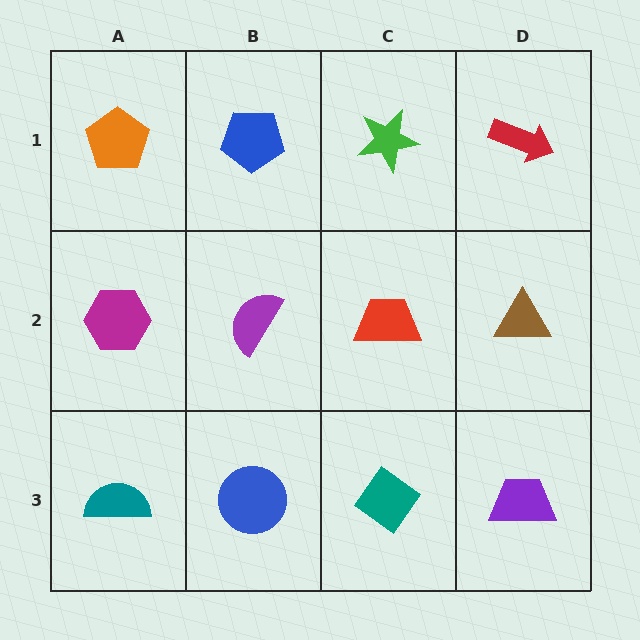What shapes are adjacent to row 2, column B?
A blue pentagon (row 1, column B), a blue circle (row 3, column B), a magenta hexagon (row 2, column A), a red trapezoid (row 2, column C).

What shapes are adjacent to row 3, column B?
A purple semicircle (row 2, column B), a teal semicircle (row 3, column A), a teal diamond (row 3, column C).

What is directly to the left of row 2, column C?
A purple semicircle.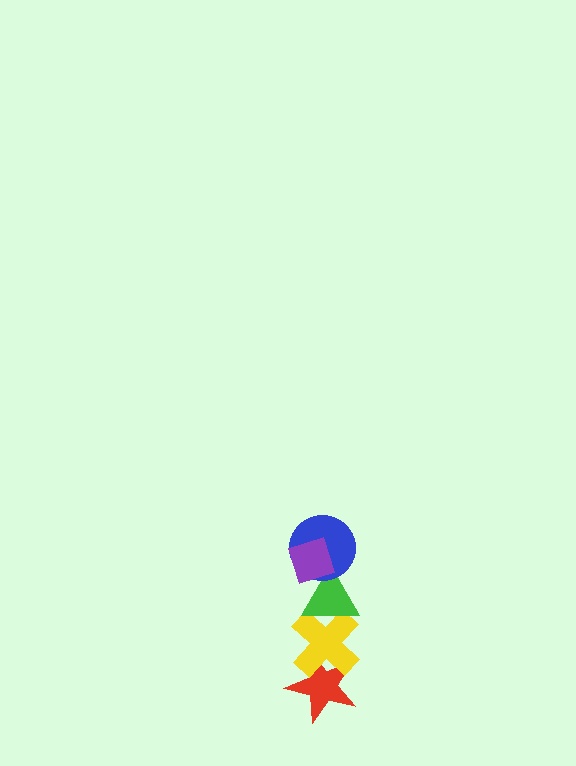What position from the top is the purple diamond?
The purple diamond is 1st from the top.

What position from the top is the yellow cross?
The yellow cross is 4th from the top.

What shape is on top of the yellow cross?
The green triangle is on top of the yellow cross.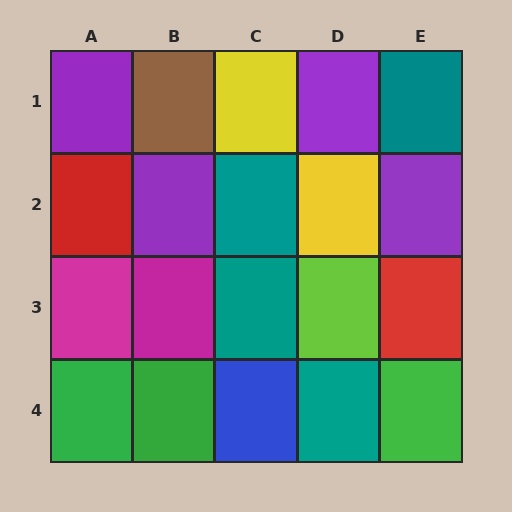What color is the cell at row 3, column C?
Teal.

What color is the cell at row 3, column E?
Red.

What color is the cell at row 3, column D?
Lime.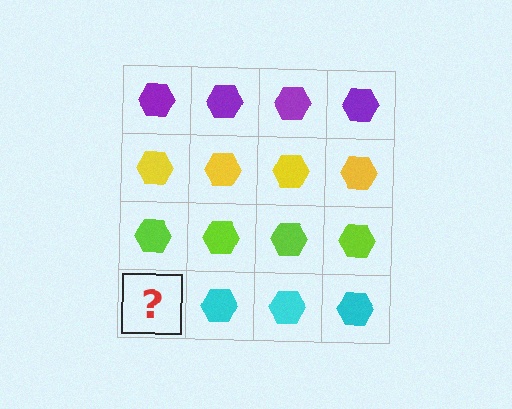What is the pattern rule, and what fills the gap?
The rule is that each row has a consistent color. The gap should be filled with a cyan hexagon.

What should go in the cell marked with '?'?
The missing cell should contain a cyan hexagon.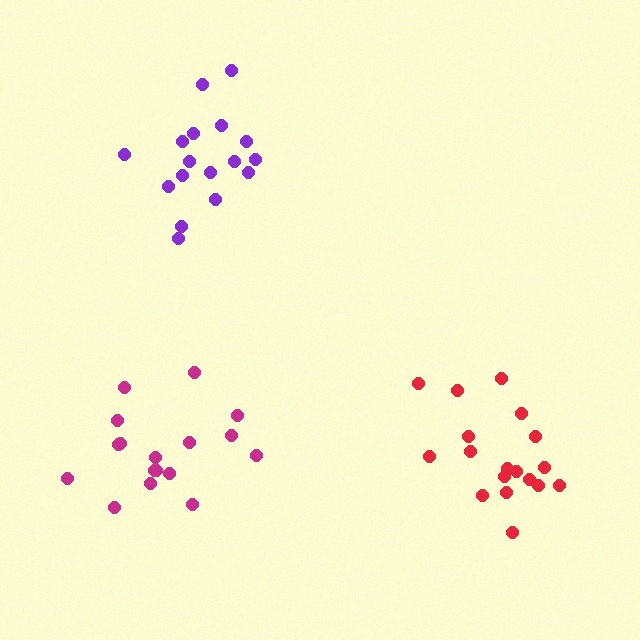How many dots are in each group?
Group 1: 17 dots, Group 2: 18 dots, Group 3: 17 dots (52 total).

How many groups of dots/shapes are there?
There are 3 groups.